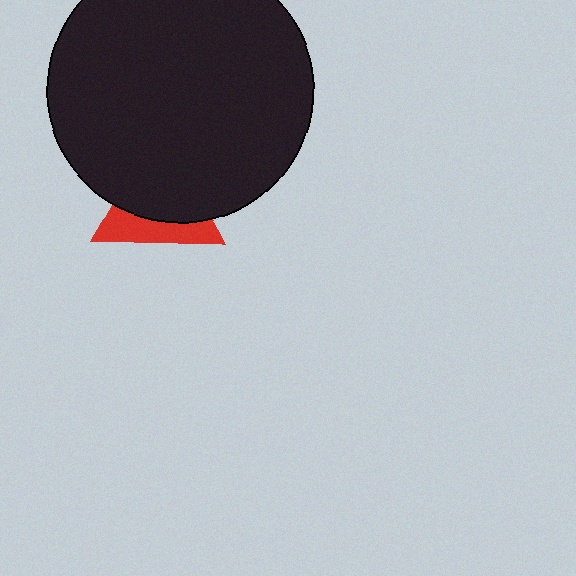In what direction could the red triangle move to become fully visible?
The red triangle could move down. That would shift it out from behind the black circle entirely.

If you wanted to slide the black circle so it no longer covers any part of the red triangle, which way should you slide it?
Slide it up — that is the most direct way to separate the two shapes.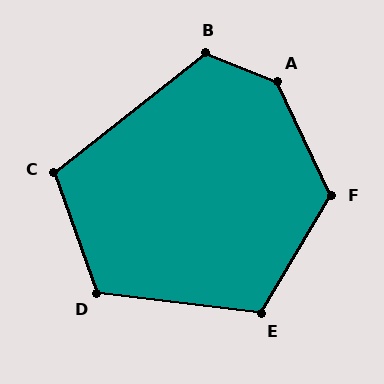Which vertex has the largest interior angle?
A, at approximately 137 degrees.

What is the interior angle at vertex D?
Approximately 116 degrees (obtuse).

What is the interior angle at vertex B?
Approximately 120 degrees (obtuse).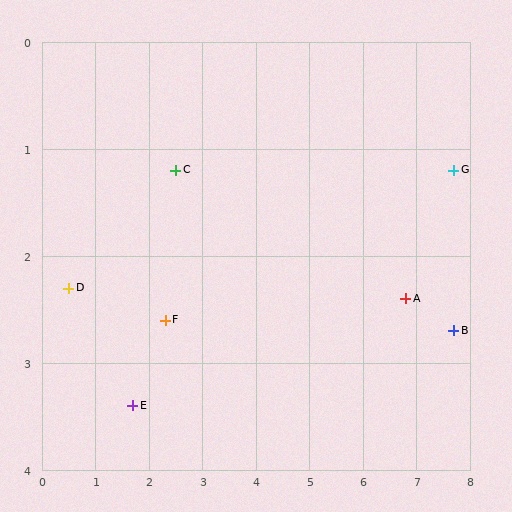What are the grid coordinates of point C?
Point C is at approximately (2.5, 1.2).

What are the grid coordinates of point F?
Point F is at approximately (2.3, 2.6).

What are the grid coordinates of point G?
Point G is at approximately (7.7, 1.2).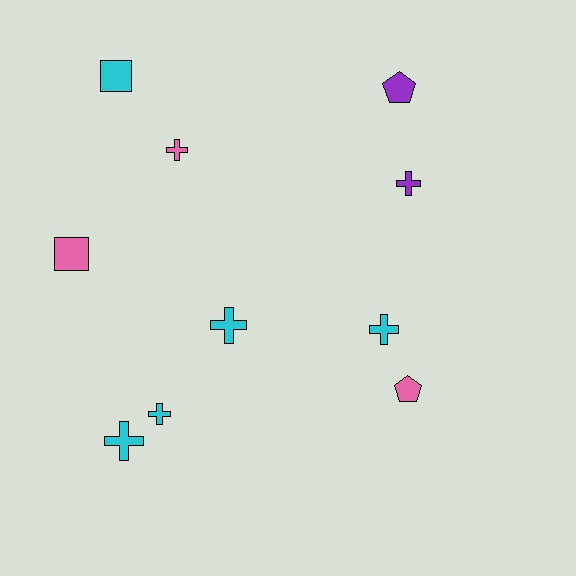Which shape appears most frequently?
Cross, with 6 objects.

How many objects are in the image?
There are 10 objects.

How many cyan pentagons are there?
There are no cyan pentagons.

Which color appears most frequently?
Cyan, with 5 objects.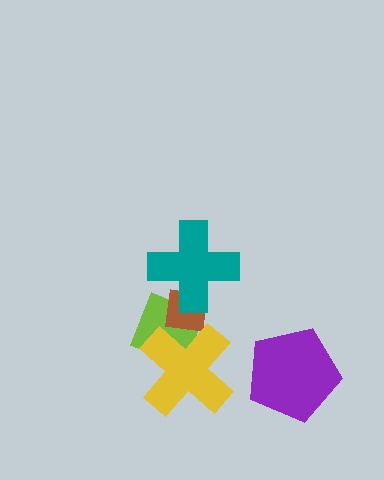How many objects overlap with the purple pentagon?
0 objects overlap with the purple pentagon.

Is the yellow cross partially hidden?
No, no other shape covers it.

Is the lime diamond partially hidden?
Yes, it is partially covered by another shape.